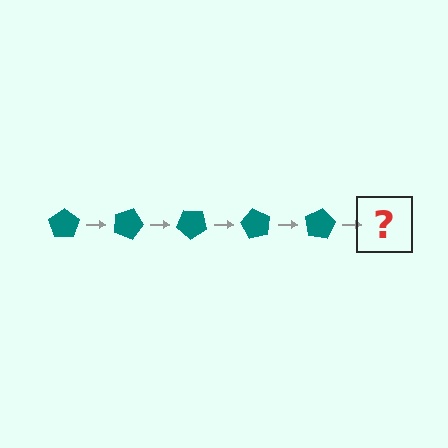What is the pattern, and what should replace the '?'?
The pattern is that the pentagon rotates 20 degrees each step. The '?' should be a teal pentagon rotated 100 degrees.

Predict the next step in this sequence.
The next step is a teal pentagon rotated 100 degrees.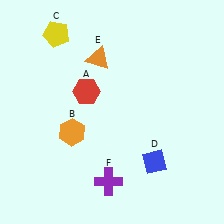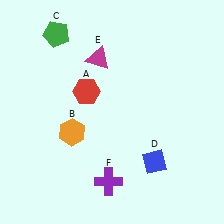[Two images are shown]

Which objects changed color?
C changed from yellow to green. E changed from orange to magenta.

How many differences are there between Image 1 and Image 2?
There are 2 differences between the two images.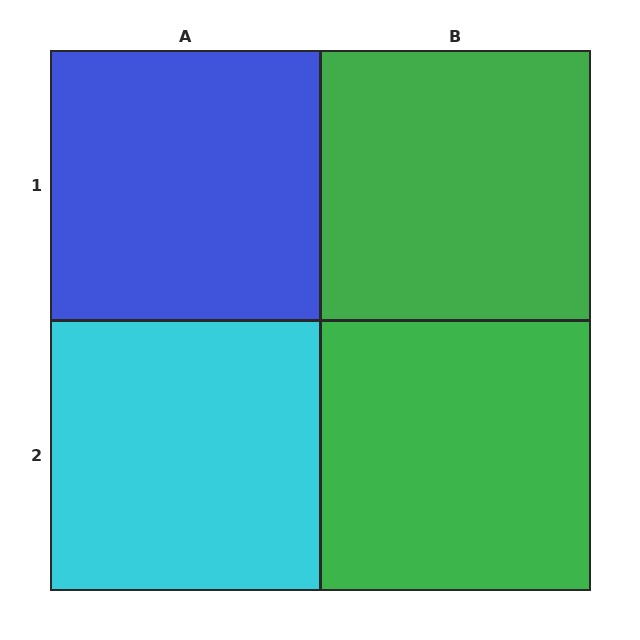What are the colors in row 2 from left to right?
Cyan, green.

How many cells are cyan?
1 cell is cyan.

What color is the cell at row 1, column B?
Green.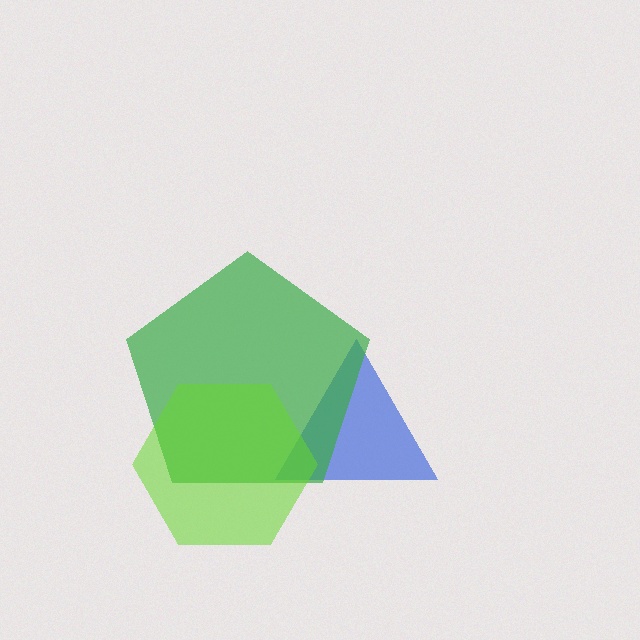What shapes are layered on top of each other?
The layered shapes are: a blue triangle, a green pentagon, a lime hexagon.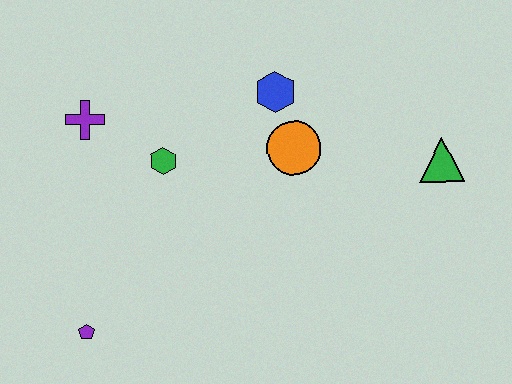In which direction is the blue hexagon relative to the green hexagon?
The blue hexagon is to the right of the green hexagon.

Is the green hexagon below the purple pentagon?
No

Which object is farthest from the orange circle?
The purple pentagon is farthest from the orange circle.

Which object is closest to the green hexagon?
The purple cross is closest to the green hexagon.